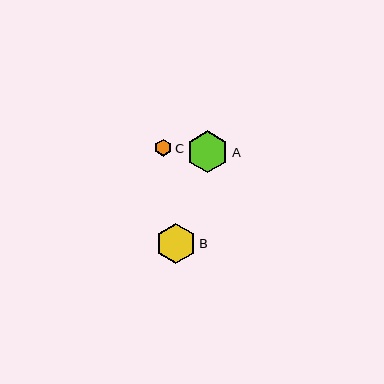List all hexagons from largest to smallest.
From largest to smallest: A, B, C.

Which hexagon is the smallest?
Hexagon C is the smallest with a size of approximately 17 pixels.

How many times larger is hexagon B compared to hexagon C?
Hexagon B is approximately 2.3 times the size of hexagon C.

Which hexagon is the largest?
Hexagon A is the largest with a size of approximately 42 pixels.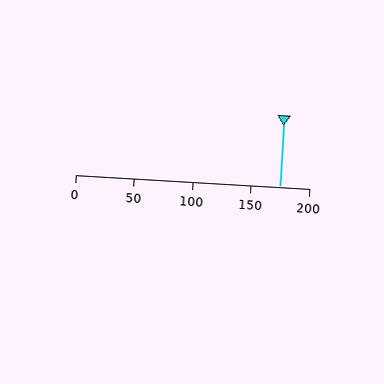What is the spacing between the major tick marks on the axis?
The major ticks are spaced 50 apart.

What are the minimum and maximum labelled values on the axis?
The axis runs from 0 to 200.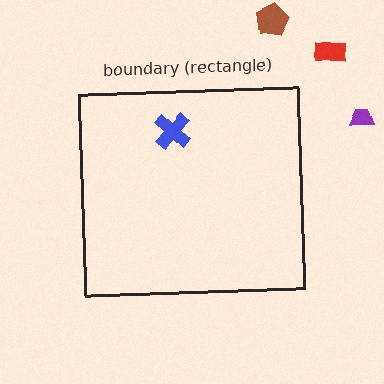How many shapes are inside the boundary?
1 inside, 3 outside.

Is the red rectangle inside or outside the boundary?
Outside.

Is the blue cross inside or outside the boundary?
Inside.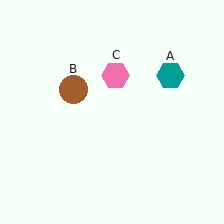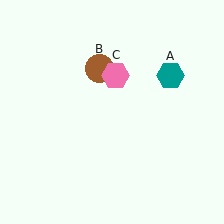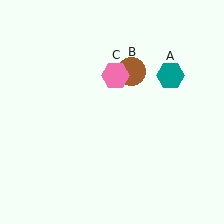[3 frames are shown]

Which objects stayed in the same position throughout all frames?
Teal hexagon (object A) and pink hexagon (object C) remained stationary.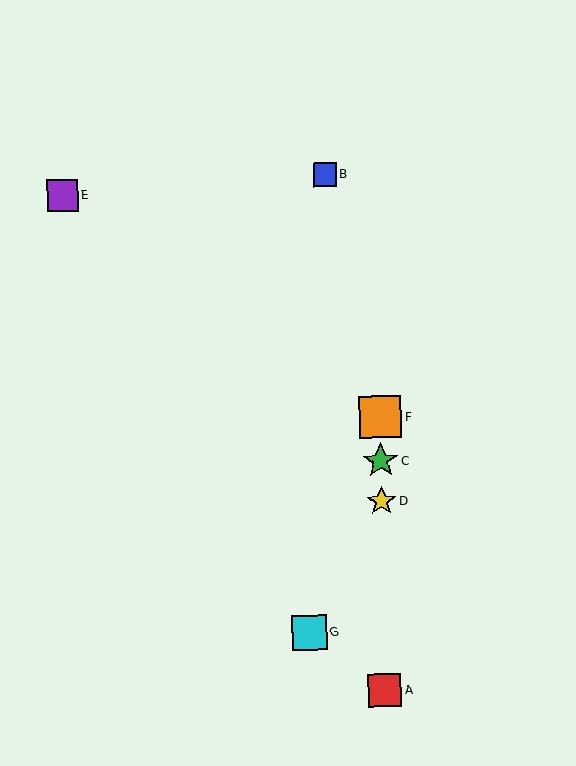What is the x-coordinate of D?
Object D is at x≈382.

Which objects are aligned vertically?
Objects A, C, D, F are aligned vertically.